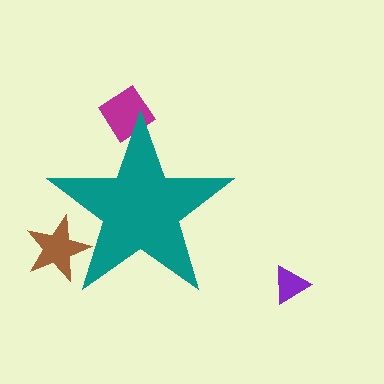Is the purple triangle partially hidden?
No, the purple triangle is fully visible.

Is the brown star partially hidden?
Yes, the brown star is partially hidden behind the teal star.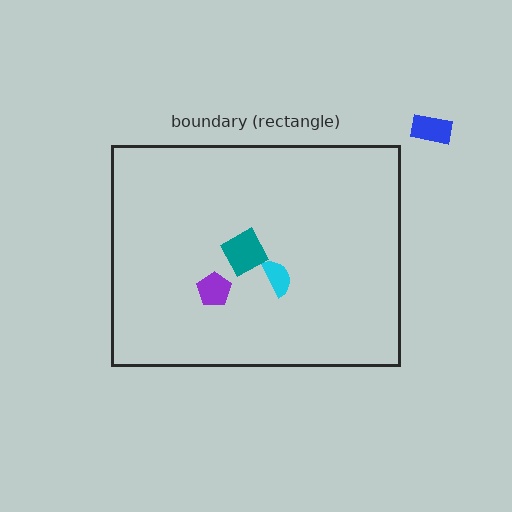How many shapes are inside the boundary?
3 inside, 1 outside.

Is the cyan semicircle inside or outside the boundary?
Inside.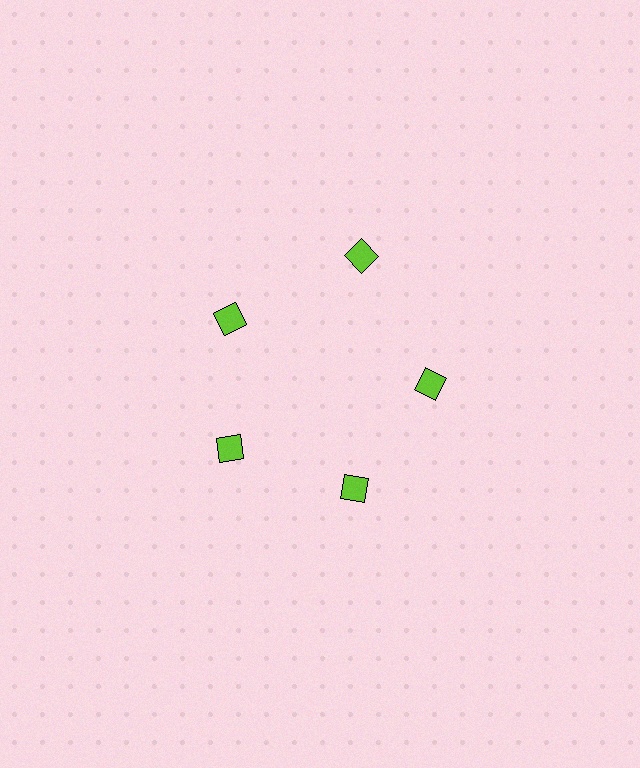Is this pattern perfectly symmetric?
No. The 5 lime squares are arranged in a ring, but one element near the 1 o'clock position is pushed outward from the center, breaking the 5-fold rotational symmetry.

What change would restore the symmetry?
The symmetry would be restored by moving it inward, back onto the ring so that all 5 squares sit at equal angles and equal distance from the center.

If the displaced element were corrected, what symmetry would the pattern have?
It would have 5-fold rotational symmetry — the pattern would map onto itself every 72 degrees.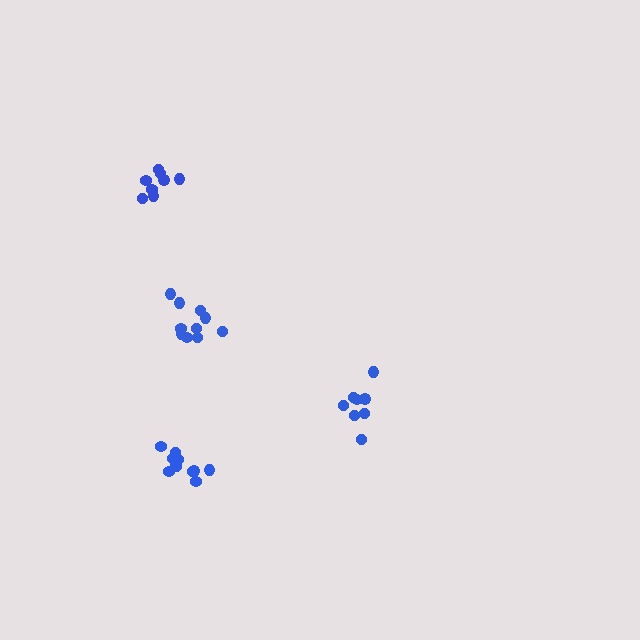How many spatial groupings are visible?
There are 4 spatial groupings.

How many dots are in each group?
Group 1: 8 dots, Group 2: 8 dots, Group 3: 12 dots, Group 4: 10 dots (38 total).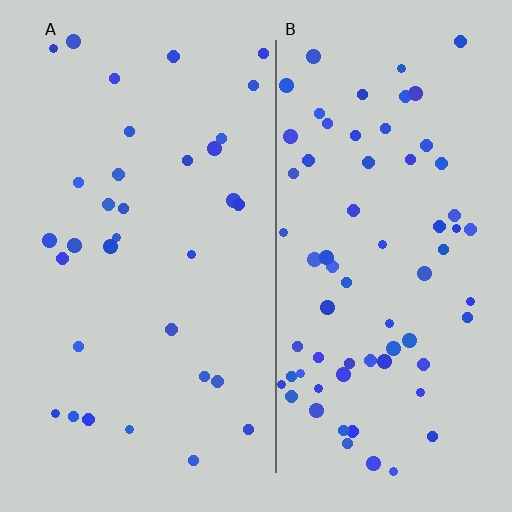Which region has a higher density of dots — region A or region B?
B (the right).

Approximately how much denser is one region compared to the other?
Approximately 2.1× — region B over region A.